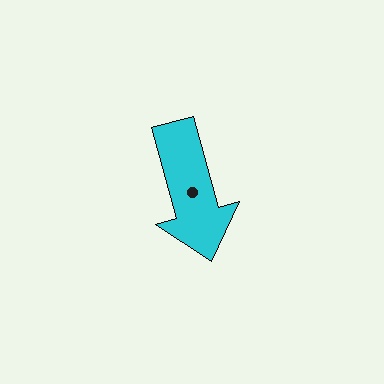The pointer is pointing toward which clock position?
Roughly 5 o'clock.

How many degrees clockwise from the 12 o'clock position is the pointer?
Approximately 165 degrees.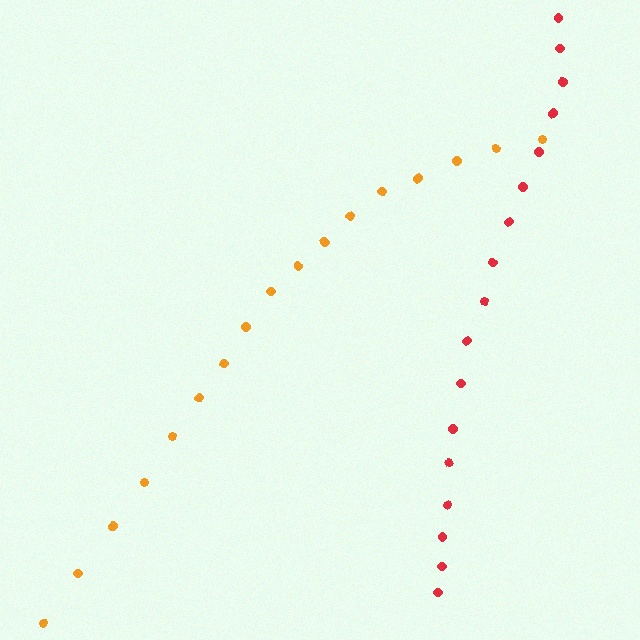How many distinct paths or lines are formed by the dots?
There are 2 distinct paths.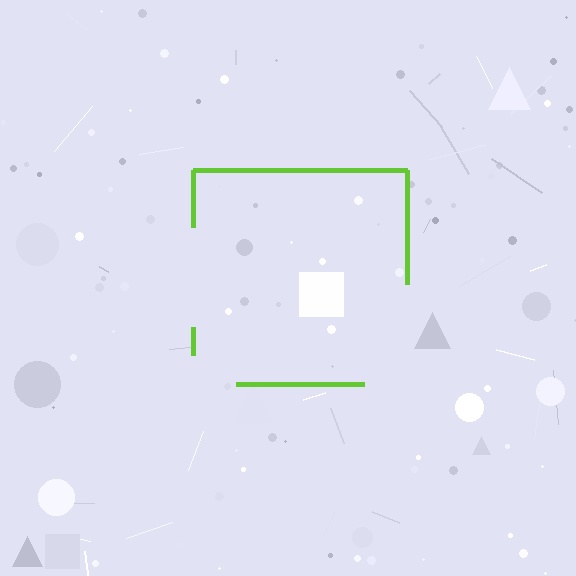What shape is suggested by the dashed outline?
The dashed outline suggests a square.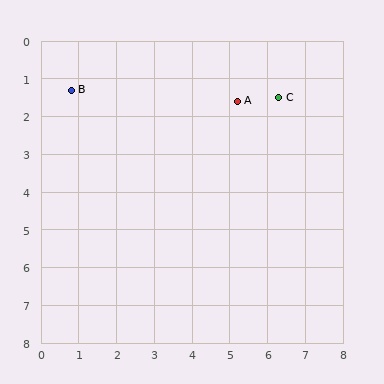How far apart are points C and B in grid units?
Points C and B are about 5.5 grid units apart.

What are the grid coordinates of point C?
Point C is at approximately (6.3, 1.5).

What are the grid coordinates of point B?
Point B is at approximately (0.8, 1.3).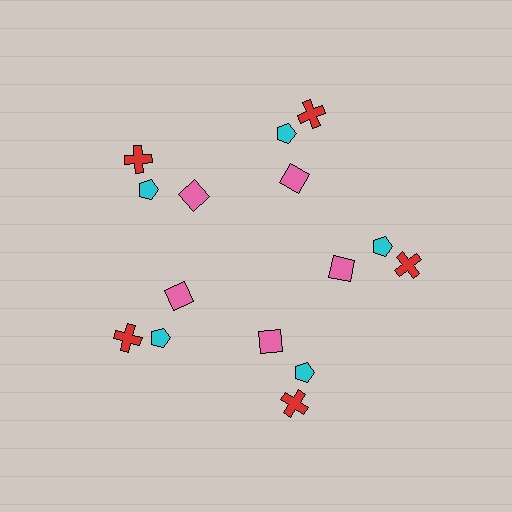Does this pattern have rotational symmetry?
Yes, this pattern has 5-fold rotational symmetry. It looks the same after rotating 72 degrees around the center.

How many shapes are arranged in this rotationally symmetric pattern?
There are 15 shapes, arranged in 5 groups of 3.